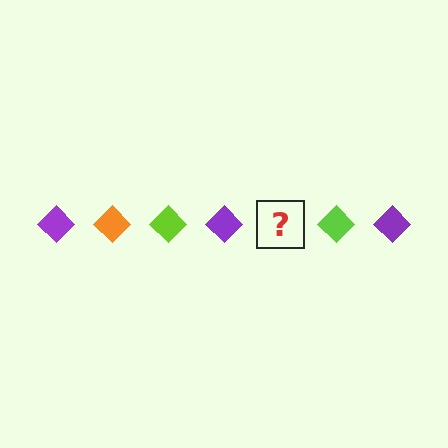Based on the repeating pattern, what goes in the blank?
The blank should be an orange diamond.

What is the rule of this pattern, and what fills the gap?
The rule is that the pattern cycles through purple, orange, lime diamonds. The gap should be filled with an orange diamond.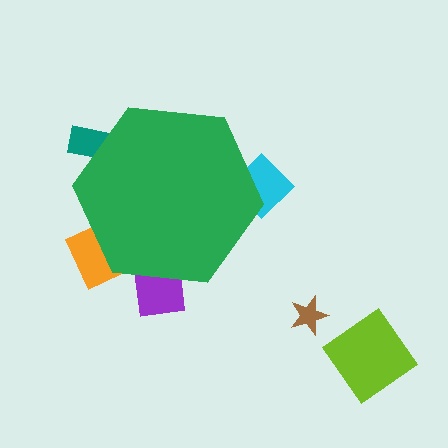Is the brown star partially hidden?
No, the brown star is fully visible.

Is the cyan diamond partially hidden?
Yes, the cyan diamond is partially hidden behind the green hexagon.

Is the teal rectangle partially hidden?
Yes, the teal rectangle is partially hidden behind the green hexagon.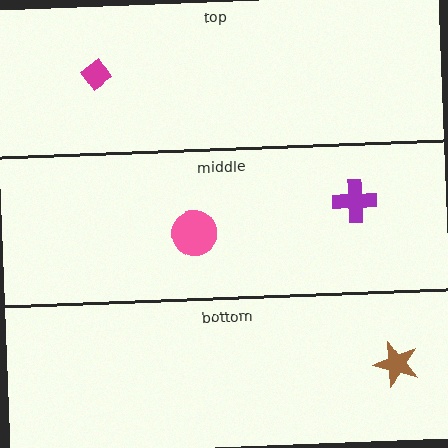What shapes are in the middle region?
The pink circle, the purple cross.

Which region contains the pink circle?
The middle region.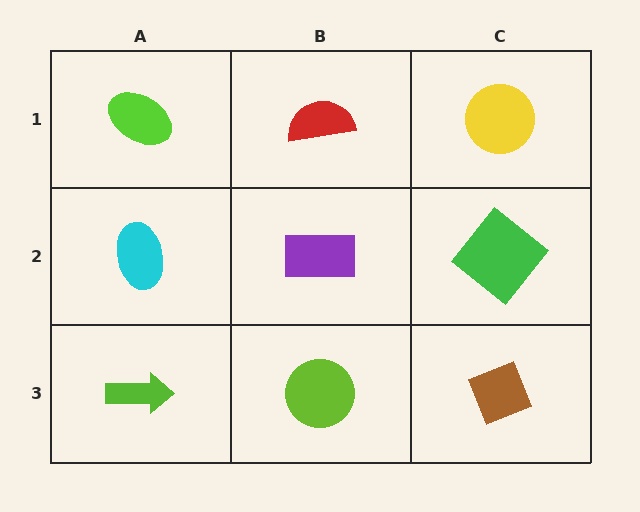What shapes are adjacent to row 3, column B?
A purple rectangle (row 2, column B), a lime arrow (row 3, column A), a brown diamond (row 3, column C).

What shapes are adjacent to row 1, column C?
A green diamond (row 2, column C), a red semicircle (row 1, column B).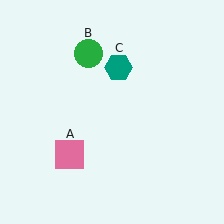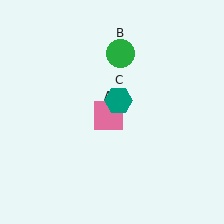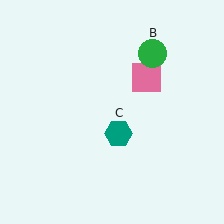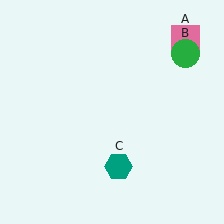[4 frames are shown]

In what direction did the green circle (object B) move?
The green circle (object B) moved right.